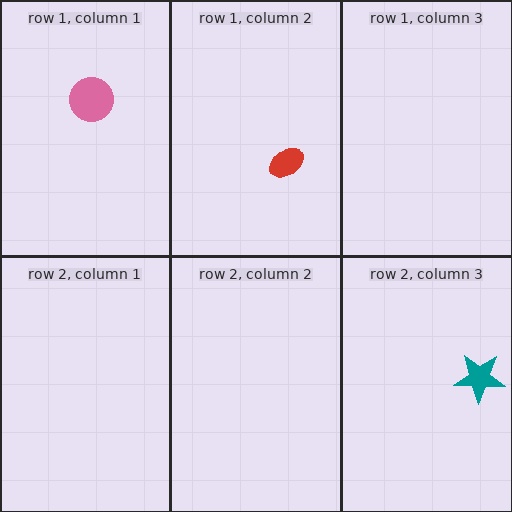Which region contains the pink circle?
The row 1, column 1 region.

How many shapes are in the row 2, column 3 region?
1.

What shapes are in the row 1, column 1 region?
The pink circle.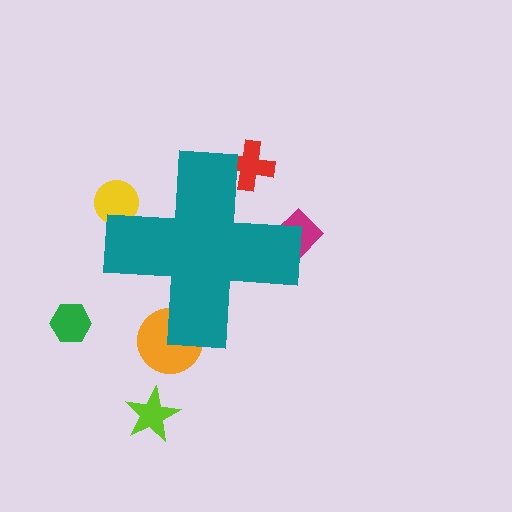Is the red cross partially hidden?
Yes, the red cross is partially hidden behind the teal cross.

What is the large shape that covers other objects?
A teal cross.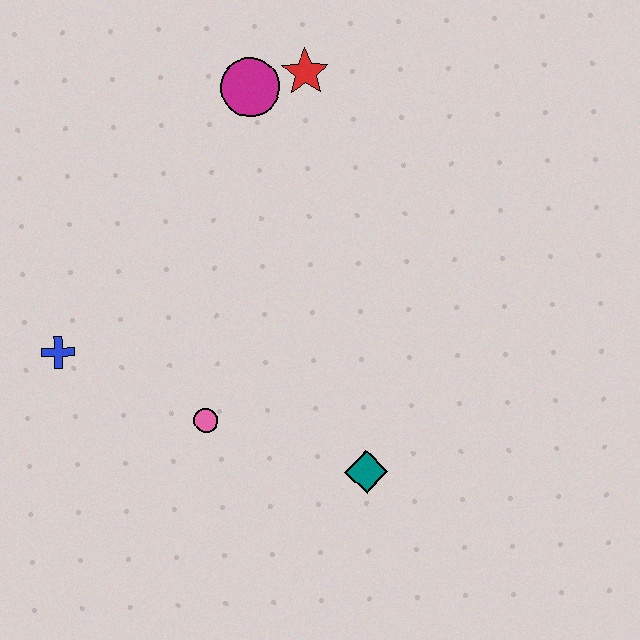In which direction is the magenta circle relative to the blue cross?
The magenta circle is above the blue cross.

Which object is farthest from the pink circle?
The red star is farthest from the pink circle.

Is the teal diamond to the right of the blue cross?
Yes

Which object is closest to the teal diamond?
The pink circle is closest to the teal diamond.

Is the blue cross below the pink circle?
No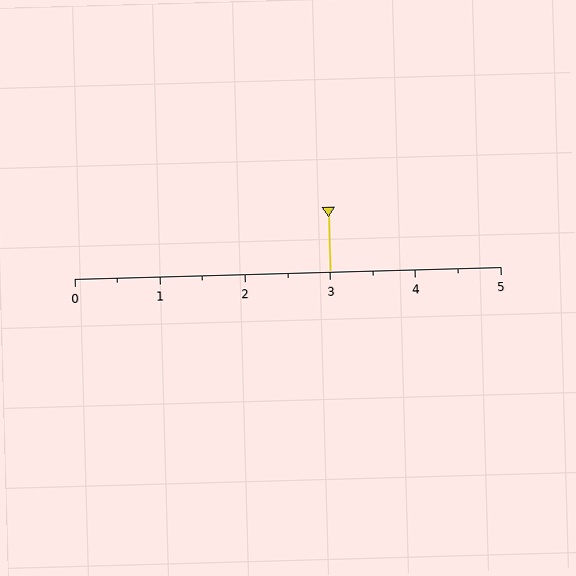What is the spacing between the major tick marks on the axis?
The major ticks are spaced 1 apart.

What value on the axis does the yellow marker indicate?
The marker indicates approximately 3.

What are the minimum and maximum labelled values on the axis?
The axis runs from 0 to 5.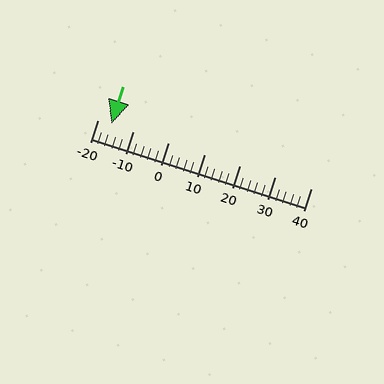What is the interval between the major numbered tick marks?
The major tick marks are spaced 10 units apart.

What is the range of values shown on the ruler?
The ruler shows values from -20 to 40.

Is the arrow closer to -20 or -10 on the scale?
The arrow is closer to -20.